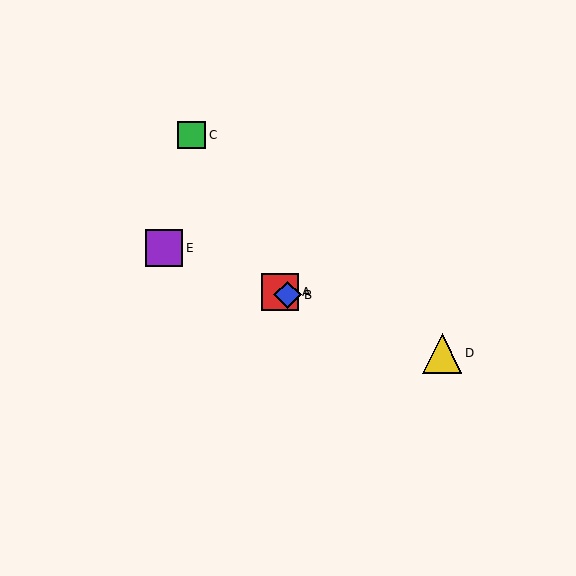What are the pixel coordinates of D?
Object D is at (442, 353).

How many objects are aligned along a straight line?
4 objects (A, B, D, E) are aligned along a straight line.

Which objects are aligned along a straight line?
Objects A, B, D, E are aligned along a straight line.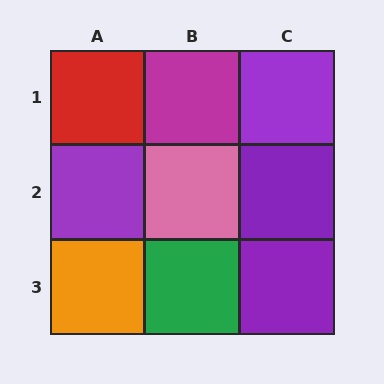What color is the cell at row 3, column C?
Purple.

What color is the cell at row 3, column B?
Green.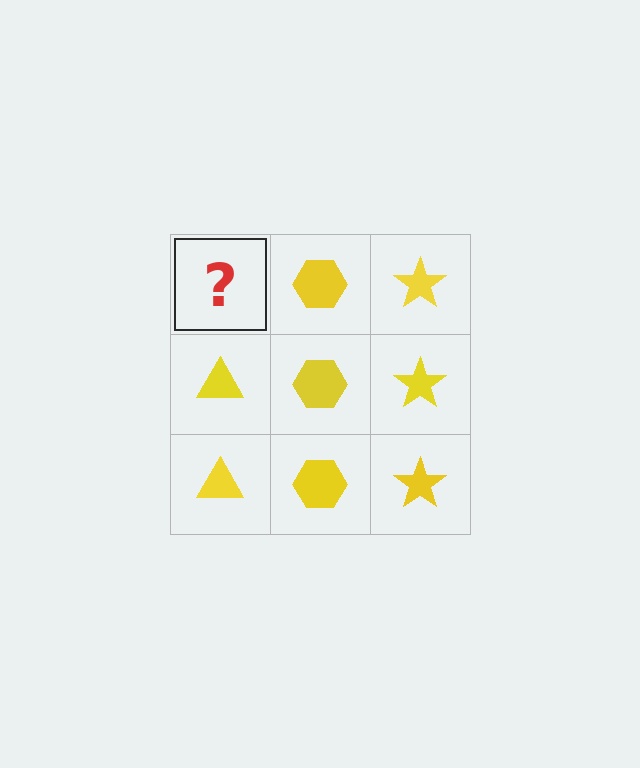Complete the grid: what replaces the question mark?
The question mark should be replaced with a yellow triangle.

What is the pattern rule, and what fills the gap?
The rule is that each column has a consistent shape. The gap should be filled with a yellow triangle.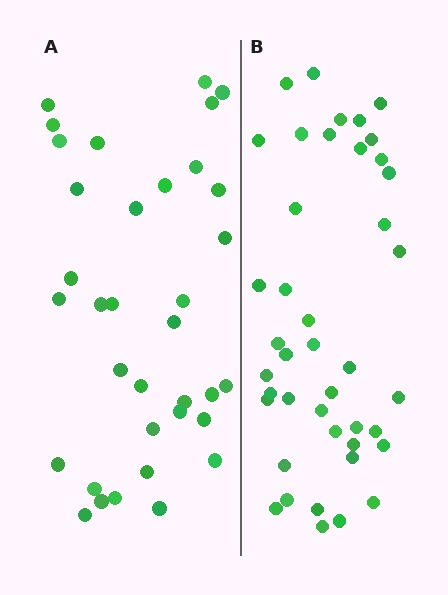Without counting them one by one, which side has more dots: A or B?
Region B (the right region) has more dots.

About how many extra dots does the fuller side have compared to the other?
Region B has roughly 8 or so more dots than region A.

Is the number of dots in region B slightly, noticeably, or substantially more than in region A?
Region B has only slightly more — the two regions are fairly close. The ratio is roughly 1.2 to 1.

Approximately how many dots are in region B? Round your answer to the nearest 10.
About 40 dots. (The exact count is 42, which rounds to 40.)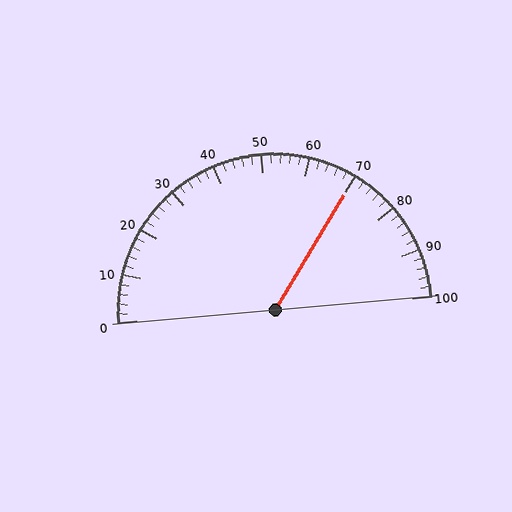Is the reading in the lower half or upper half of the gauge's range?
The reading is in the upper half of the range (0 to 100).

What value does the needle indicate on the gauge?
The needle indicates approximately 70.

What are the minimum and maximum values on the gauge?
The gauge ranges from 0 to 100.